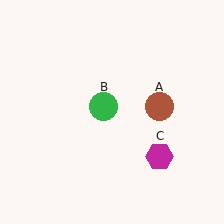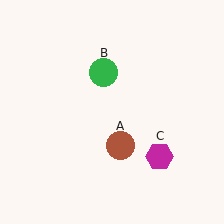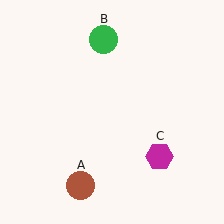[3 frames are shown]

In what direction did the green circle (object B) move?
The green circle (object B) moved up.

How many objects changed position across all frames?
2 objects changed position: brown circle (object A), green circle (object B).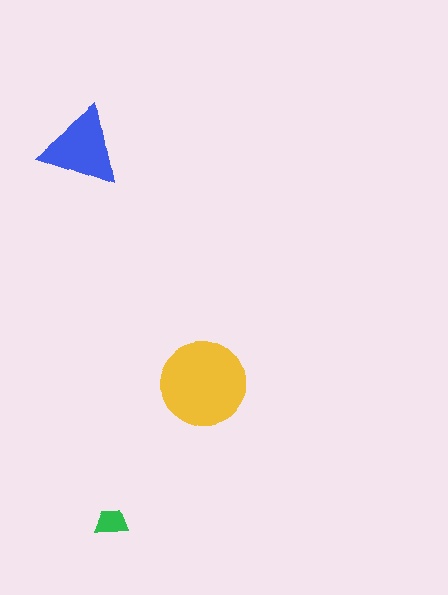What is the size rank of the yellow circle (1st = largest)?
1st.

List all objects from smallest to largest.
The green trapezoid, the blue triangle, the yellow circle.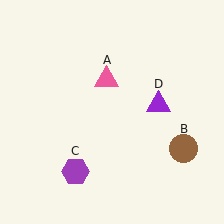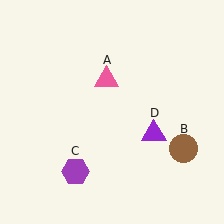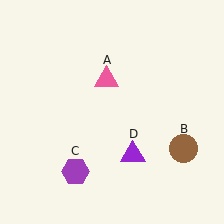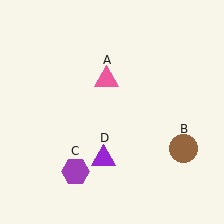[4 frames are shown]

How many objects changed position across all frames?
1 object changed position: purple triangle (object D).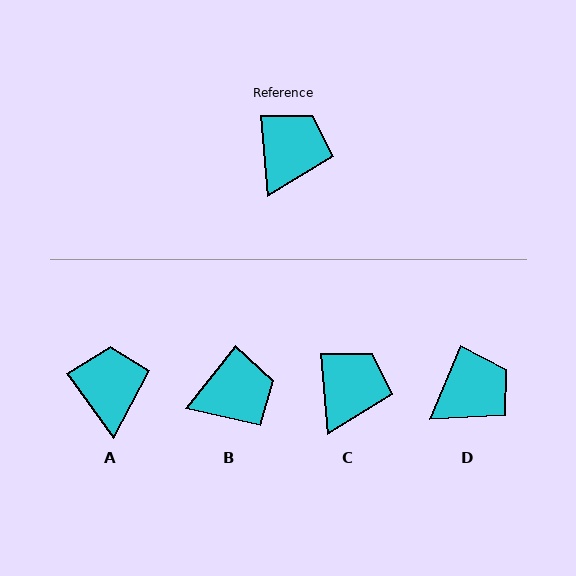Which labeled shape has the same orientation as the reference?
C.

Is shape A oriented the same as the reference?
No, it is off by about 31 degrees.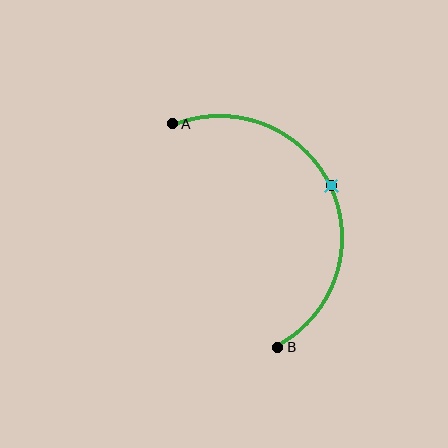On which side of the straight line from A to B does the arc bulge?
The arc bulges to the right of the straight line connecting A and B.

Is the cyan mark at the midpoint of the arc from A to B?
Yes. The cyan mark lies on the arc at equal arc-length from both A and B — it is the arc midpoint.